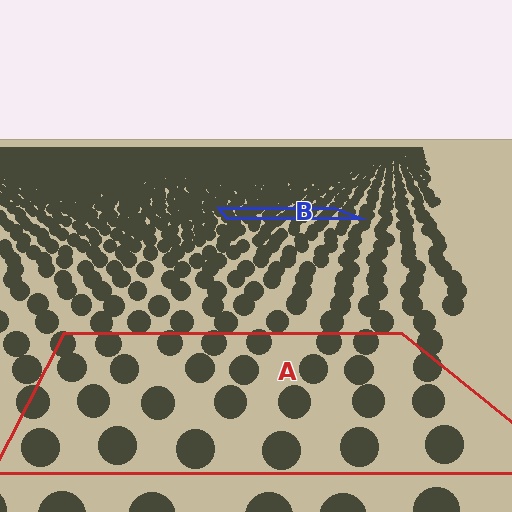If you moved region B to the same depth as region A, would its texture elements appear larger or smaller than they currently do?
They would appear larger. At a closer depth, the same texture elements are projected at a bigger on-screen size.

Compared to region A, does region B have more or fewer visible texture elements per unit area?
Region B has more texture elements per unit area — they are packed more densely because it is farther away.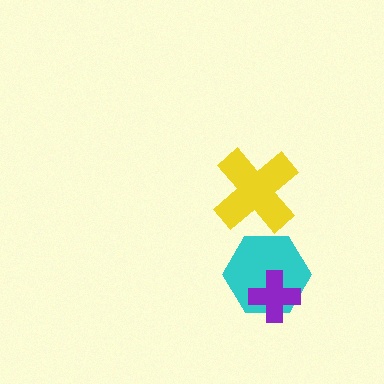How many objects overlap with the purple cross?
1 object overlaps with the purple cross.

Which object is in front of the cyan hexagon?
The purple cross is in front of the cyan hexagon.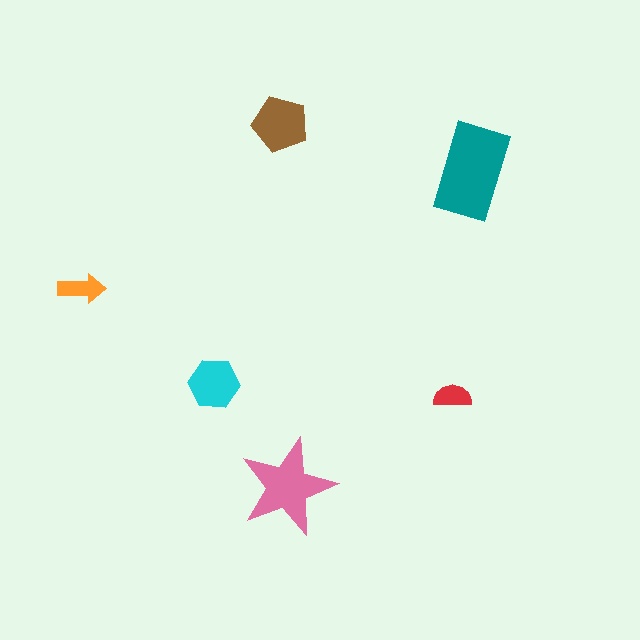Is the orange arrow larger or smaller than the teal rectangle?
Smaller.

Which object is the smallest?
The red semicircle.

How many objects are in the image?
There are 6 objects in the image.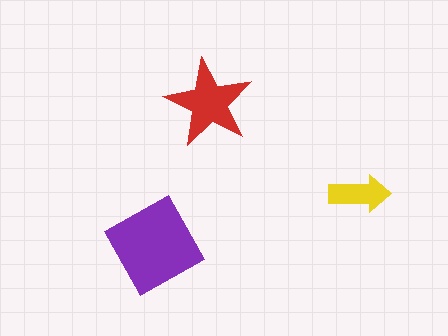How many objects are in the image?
There are 3 objects in the image.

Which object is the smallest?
The yellow arrow.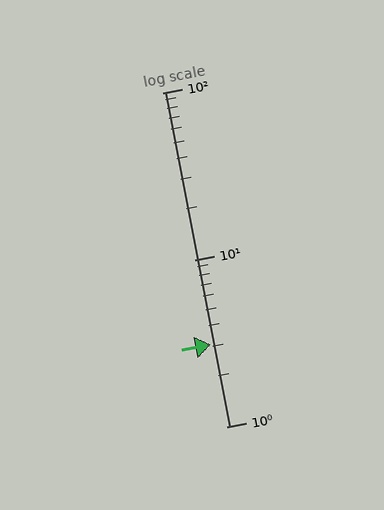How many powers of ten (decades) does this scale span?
The scale spans 2 decades, from 1 to 100.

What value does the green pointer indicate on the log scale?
The pointer indicates approximately 3.1.